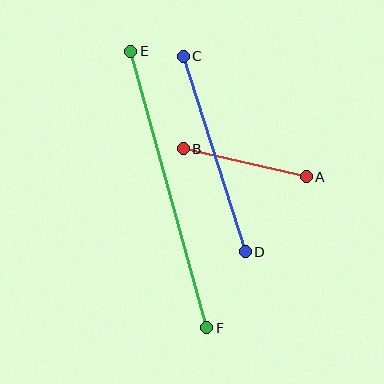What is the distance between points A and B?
The distance is approximately 126 pixels.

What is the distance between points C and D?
The distance is approximately 205 pixels.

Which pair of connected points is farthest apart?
Points E and F are farthest apart.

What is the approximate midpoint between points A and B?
The midpoint is at approximately (245, 163) pixels.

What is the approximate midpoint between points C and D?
The midpoint is at approximately (214, 154) pixels.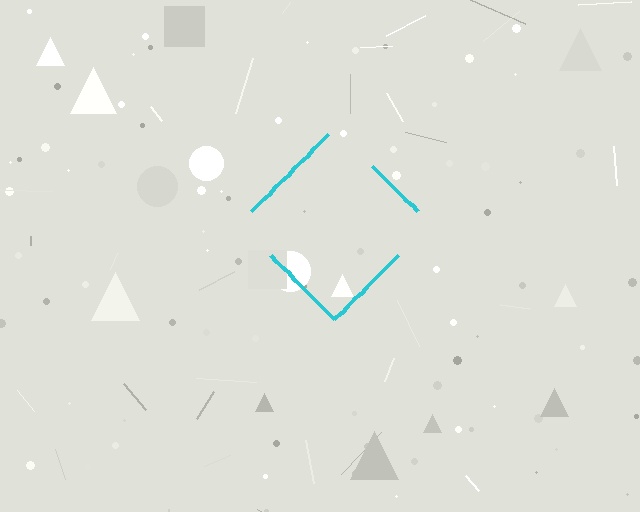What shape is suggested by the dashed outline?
The dashed outline suggests a diamond.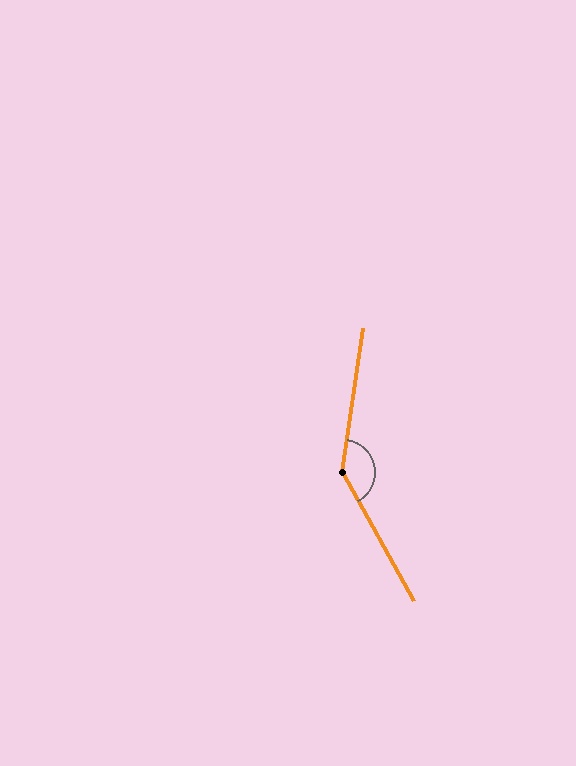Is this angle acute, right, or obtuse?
It is obtuse.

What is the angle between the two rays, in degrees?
Approximately 143 degrees.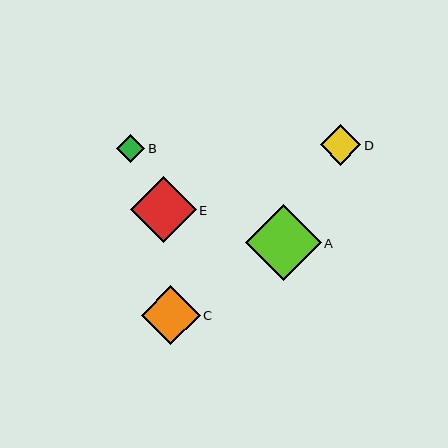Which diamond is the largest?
Diamond A is the largest with a size of approximately 76 pixels.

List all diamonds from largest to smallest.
From largest to smallest: A, E, C, D, B.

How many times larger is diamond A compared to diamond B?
Diamond A is approximately 2.7 times the size of diamond B.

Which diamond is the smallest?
Diamond B is the smallest with a size of approximately 28 pixels.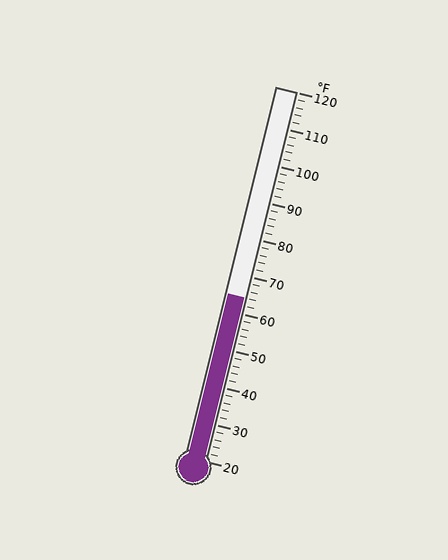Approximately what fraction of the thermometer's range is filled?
The thermometer is filled to approximately 45% of its range.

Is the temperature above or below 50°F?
The temperature is above 50°F.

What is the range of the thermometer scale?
The thermometer scale ranges from 20°F to 120°F.